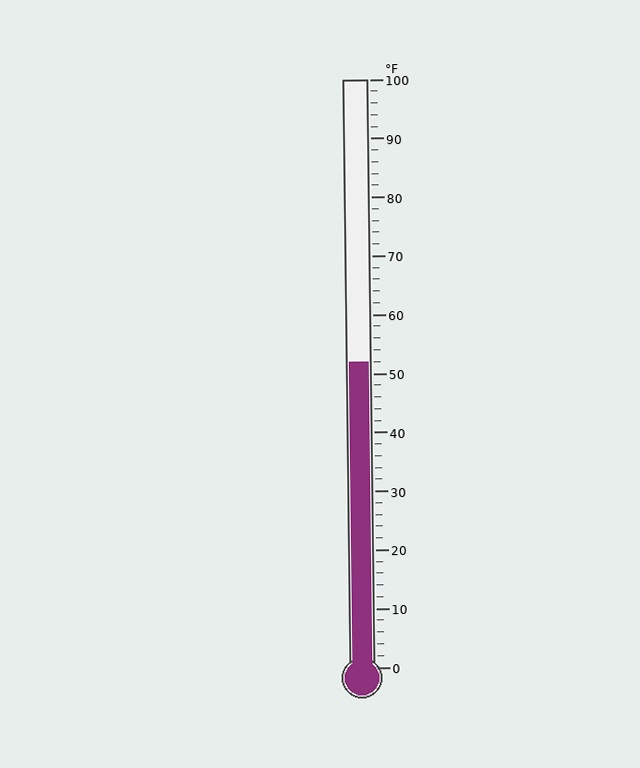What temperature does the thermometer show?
The thermometer shows approximately 52°F.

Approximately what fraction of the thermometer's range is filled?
The thermometer is filled to approximately 50% of its range.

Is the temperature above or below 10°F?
The temperature is above 10°F.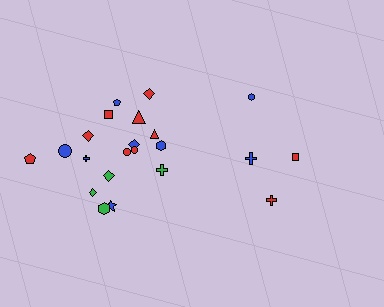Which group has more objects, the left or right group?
The left group.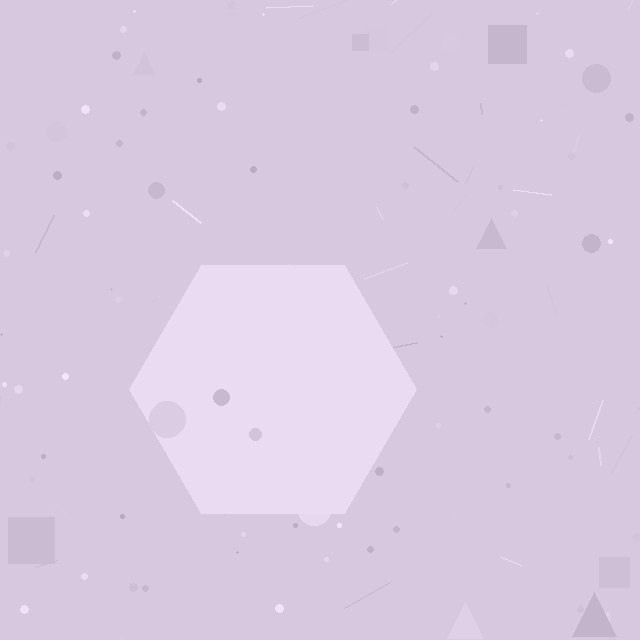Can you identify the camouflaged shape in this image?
The camouflaged shape is a hexagon.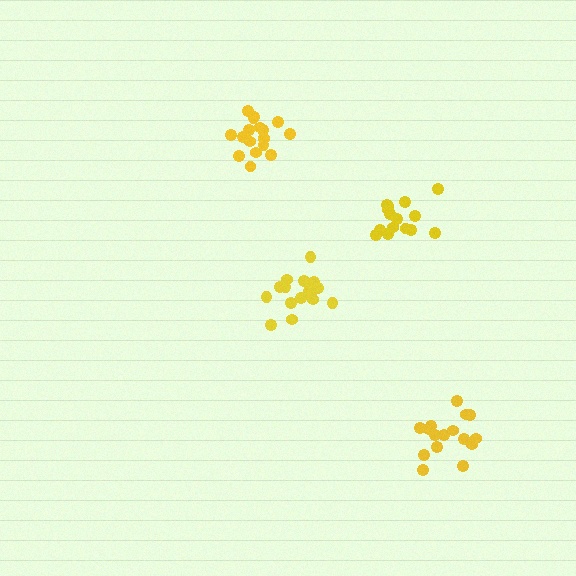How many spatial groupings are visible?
There are 4 spatial groupings.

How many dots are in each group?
Group 1: 17 dots, Group 2: 16 dots, Group 3: 15 dots, Group 4: 17 dots (65 total).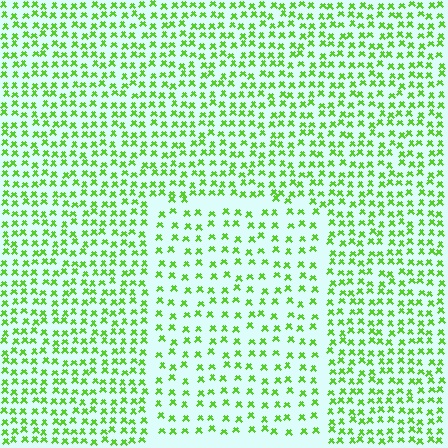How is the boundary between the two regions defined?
The boundary is defined by a change in element density (approximately 1.7x ratio). All elements are the same color, size, and shape.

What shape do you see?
I see a rectangle.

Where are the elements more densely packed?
The elements are more densely packed outside the rectangle boundary.